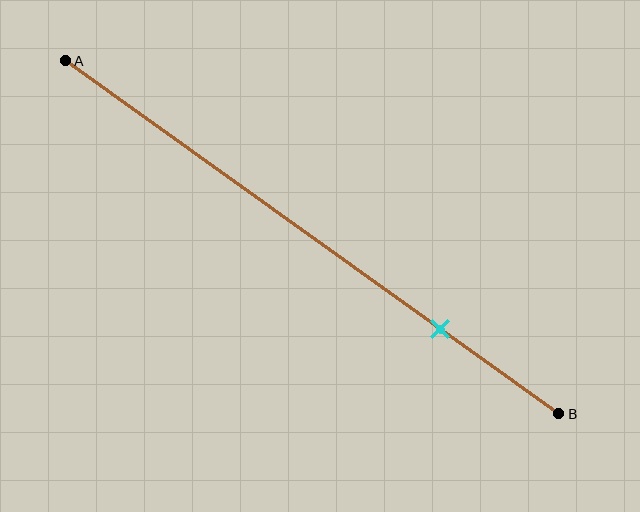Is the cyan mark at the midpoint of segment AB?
No, the mark is at about 75% from A, not at the 50% midpoint.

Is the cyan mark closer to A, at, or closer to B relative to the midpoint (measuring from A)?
The cyan mark is closer to point B than the midpoint of segment AB.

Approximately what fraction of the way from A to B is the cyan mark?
The cyan mark is approximately 75% of the way from A to B.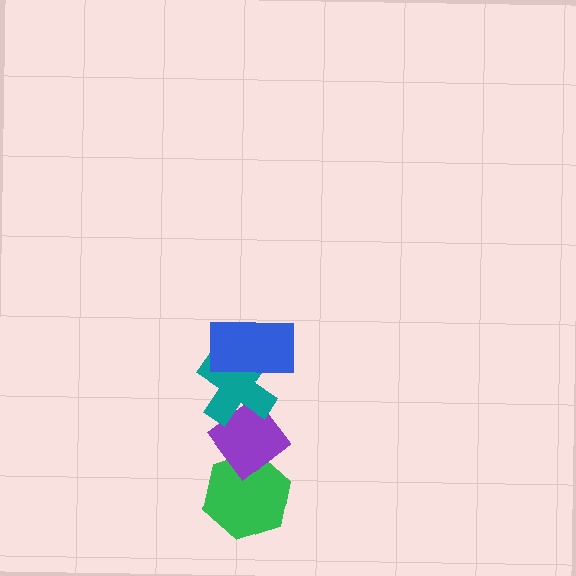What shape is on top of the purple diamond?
The teal cross is on top of the purple diamond.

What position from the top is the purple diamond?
The purple diamond is 3rd from the top.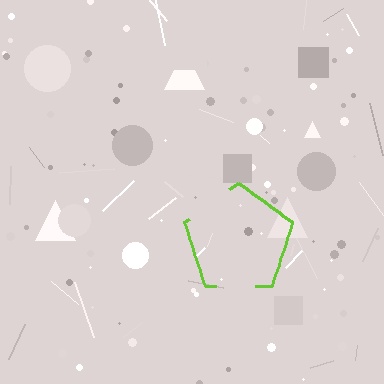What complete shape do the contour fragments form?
The contour fragments form a pentagon.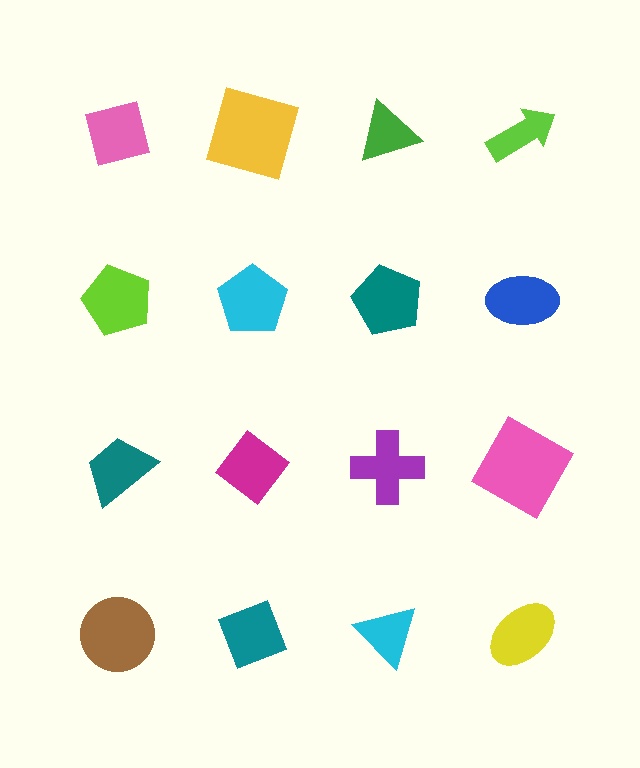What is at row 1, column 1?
A pink square.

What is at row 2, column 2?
A cyan pentagon.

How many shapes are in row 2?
4 shapes.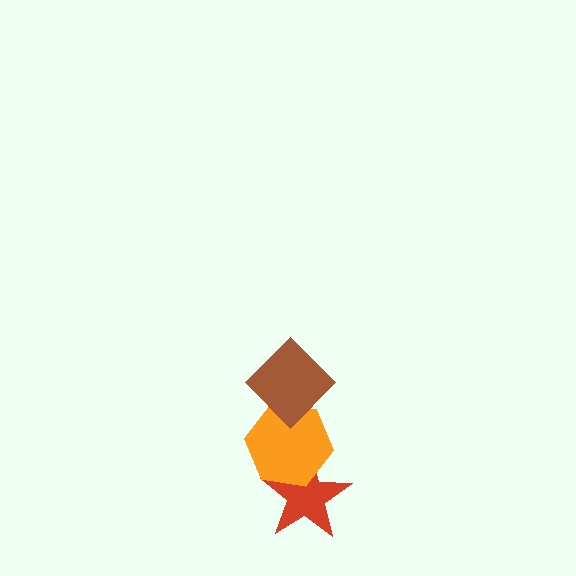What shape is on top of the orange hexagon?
The brown diamond is on top of the orange hexagon.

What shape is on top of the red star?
The orange hexagon is on top of the red star.